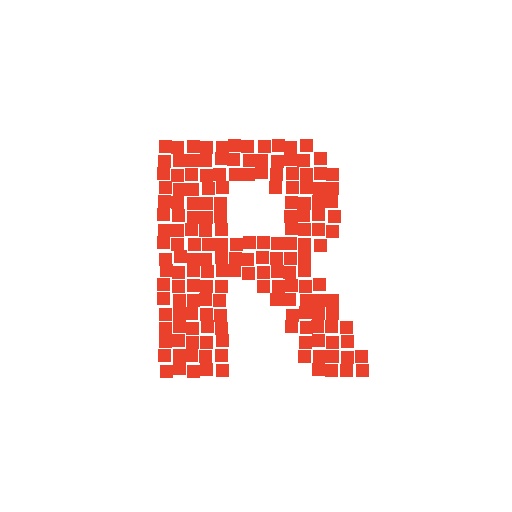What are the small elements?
The small elements are squares.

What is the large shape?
The large shape is the letter R.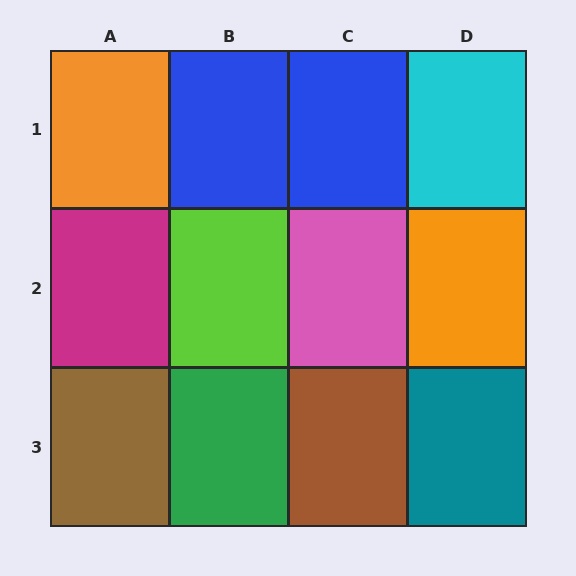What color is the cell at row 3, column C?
Brown.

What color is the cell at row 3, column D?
Teal.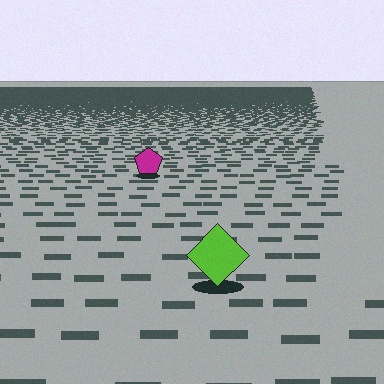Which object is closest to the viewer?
The lime diamond is closest. The texture marks near it are larger and more spread out.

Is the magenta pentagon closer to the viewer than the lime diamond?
No. The lime diamond is closer — you can tell from the texture gradient: the ground texture is coarser near it.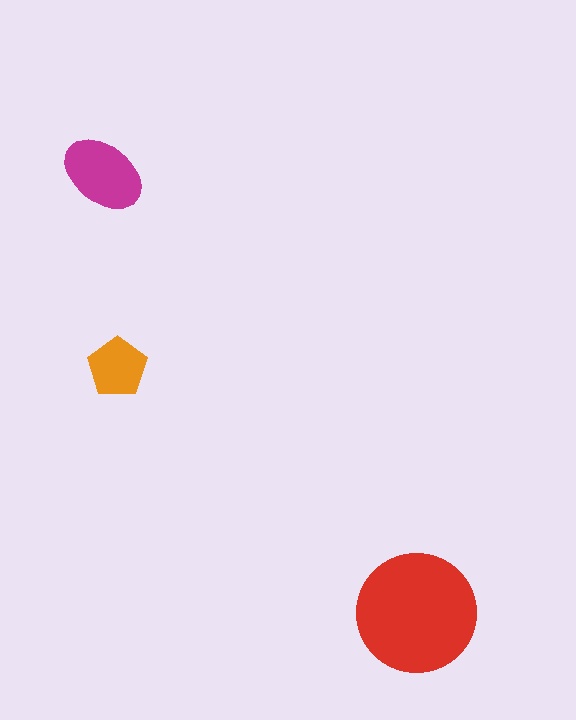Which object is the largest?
The red circle.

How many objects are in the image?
There are 3 objects in the image.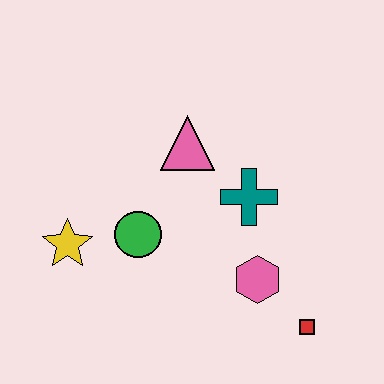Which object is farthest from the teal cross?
The yellow star is farthest from the teal cross.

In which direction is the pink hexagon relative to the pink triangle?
The pink hexagon is below the pink triangle.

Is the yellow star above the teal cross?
No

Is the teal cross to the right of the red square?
No